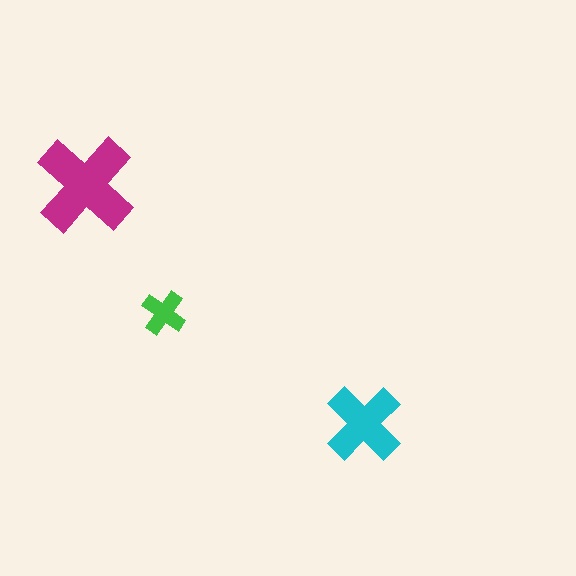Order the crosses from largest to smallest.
the magenta one, the cyan one, the green one.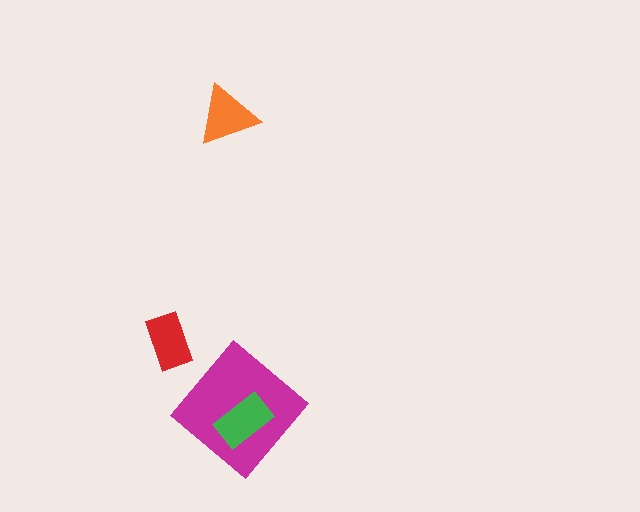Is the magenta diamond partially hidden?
Yes, it is partially covered by another shape.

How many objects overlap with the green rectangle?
1 object overlaps with the green rectangle.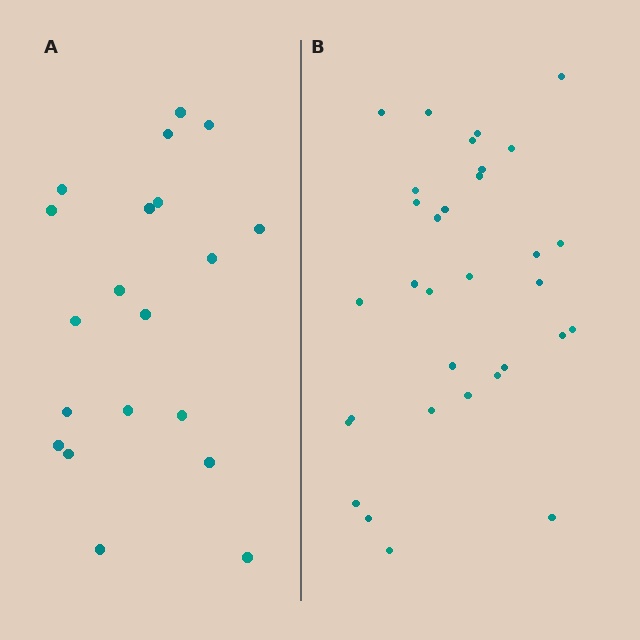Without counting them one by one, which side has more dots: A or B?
Region B (the right region) has more dots.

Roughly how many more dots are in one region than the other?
Region B has roughly 12 or so more dots than region A.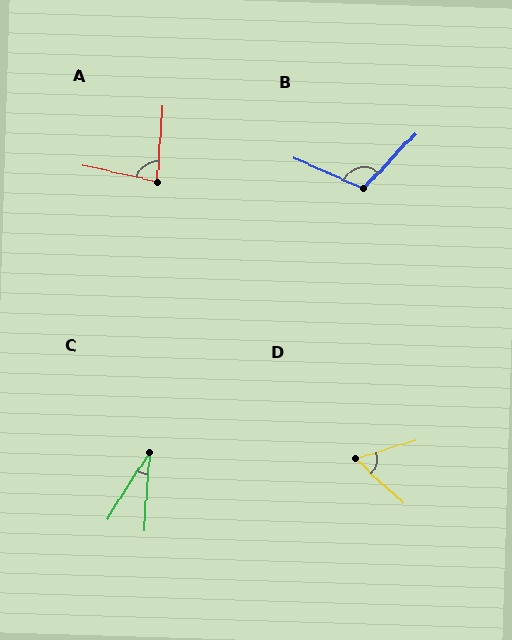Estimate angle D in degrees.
Approximately 60 degrees.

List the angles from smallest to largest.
C (28°), D (60°), A (82°), B (109°).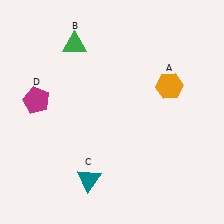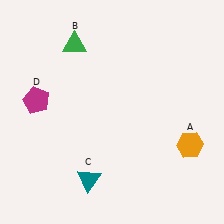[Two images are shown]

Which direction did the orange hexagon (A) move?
The orange hexagon (A) moved down.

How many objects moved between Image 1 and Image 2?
1 object moved between the two images.